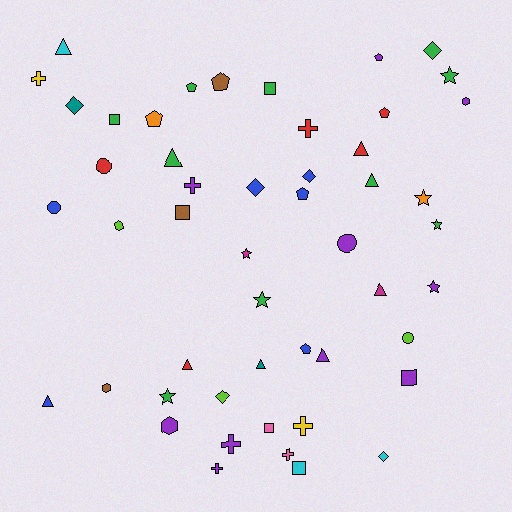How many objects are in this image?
There are 50 objects.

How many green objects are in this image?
There are 10 green objects.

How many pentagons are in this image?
There are 7 pentagons.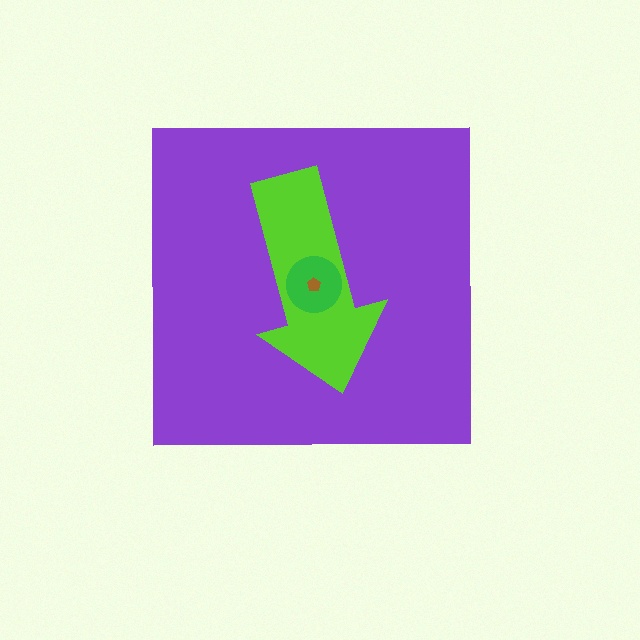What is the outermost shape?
The purple square.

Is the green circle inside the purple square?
Yes.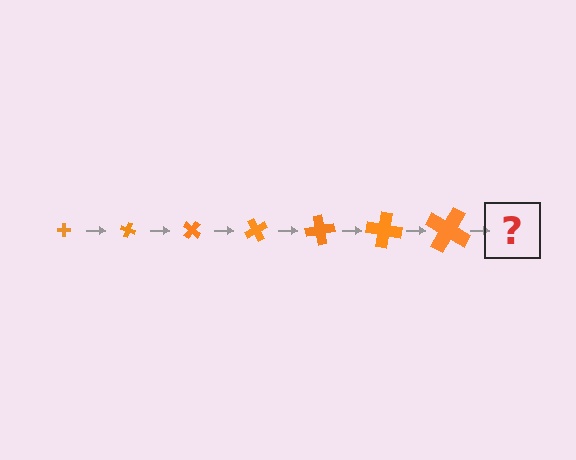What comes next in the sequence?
The next element should be a cross, larger than the previous one and rotated 140 degrees from the start.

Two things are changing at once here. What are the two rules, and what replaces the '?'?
The two rules are that the cross grows larger each step and it rotates 20 degrees each step. The '?' should be a cross, larger than the previous one and rotated 140 degrees from the start.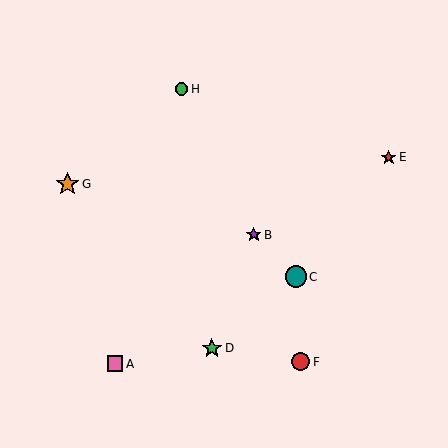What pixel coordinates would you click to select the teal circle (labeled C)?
Click at (296, 277) to select the teal circle C.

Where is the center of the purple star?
The center of the purple star is at (254, 235).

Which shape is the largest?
The orange star (labeled G) is the largest.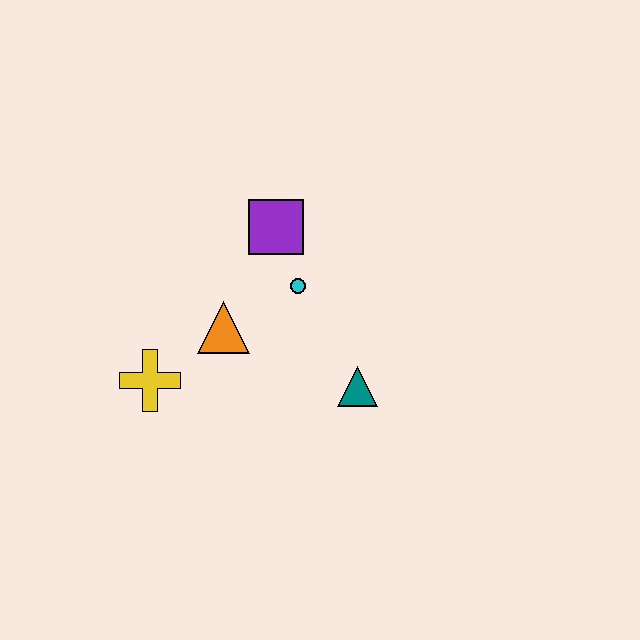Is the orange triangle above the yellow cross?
Yes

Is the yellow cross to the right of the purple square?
No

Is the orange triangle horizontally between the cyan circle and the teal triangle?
No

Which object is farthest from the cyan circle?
The yellow cross is farthest from the cyan circle.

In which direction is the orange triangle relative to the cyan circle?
The orange triangle is to the left of the cyan circle.